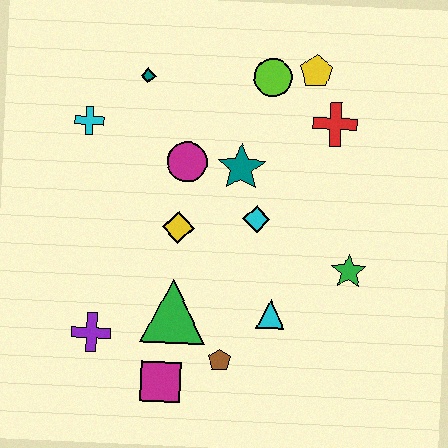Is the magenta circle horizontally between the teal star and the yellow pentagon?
No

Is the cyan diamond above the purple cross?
Yes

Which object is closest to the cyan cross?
The teal diamond is closest to the cyan cross.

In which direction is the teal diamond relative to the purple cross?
The teal diamond is above the purple cross.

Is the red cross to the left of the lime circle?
No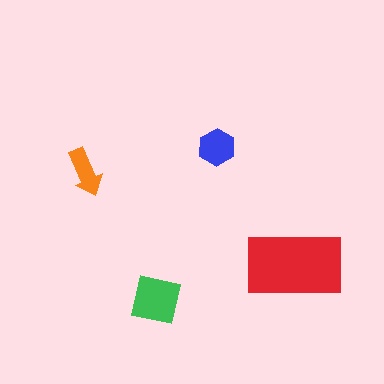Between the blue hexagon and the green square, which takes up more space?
The green square.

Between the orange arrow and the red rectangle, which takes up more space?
The red rectangle.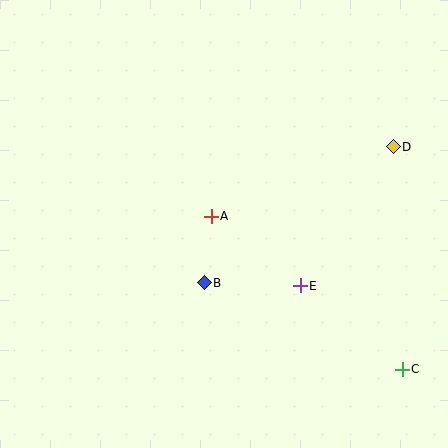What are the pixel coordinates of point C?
Point C is at (402, 369).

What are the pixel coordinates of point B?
Point B is at (204, 283).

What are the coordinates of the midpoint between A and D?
The midpoint between A and D is at (302, 181).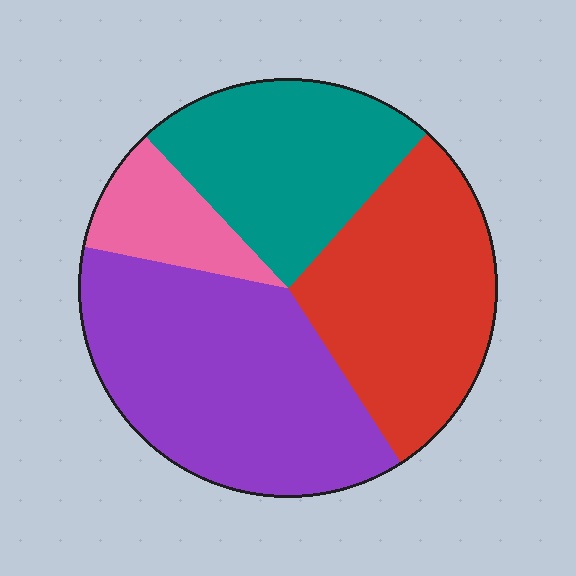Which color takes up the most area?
Purple, at roughly 35%.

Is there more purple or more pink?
Purple.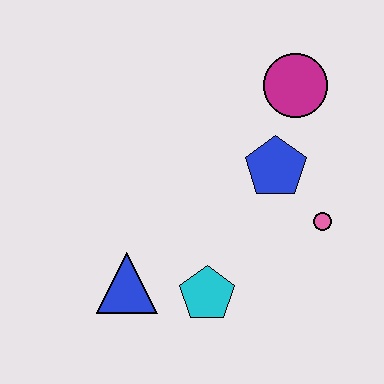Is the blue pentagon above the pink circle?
Yes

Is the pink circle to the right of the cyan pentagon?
Yes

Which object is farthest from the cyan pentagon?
The magenta circle is farthest from the cyan pentagon.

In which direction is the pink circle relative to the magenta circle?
The pink circle is below the magenta circle.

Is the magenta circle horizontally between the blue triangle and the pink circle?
Yes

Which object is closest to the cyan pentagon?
The blue triangle is closest to the cyan pentagon.